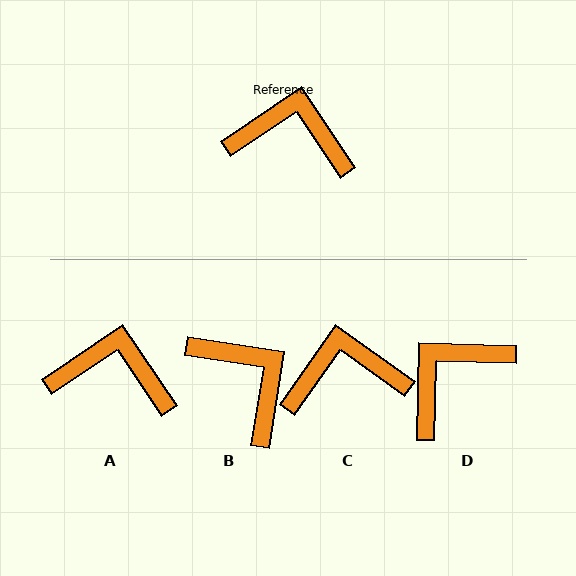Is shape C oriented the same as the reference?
No, it is off by about 21 degrees.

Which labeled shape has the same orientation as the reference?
A.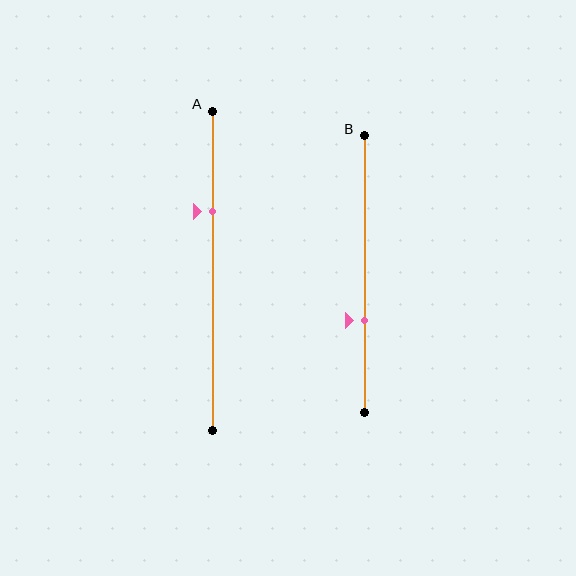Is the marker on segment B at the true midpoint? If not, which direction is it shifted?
No, the marker on segment B is shifted downward by about 17% of the segment length.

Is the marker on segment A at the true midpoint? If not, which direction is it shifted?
No, the marker on segment A is shifted upward by about 19% of the segment length.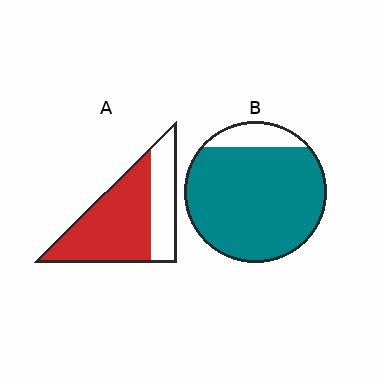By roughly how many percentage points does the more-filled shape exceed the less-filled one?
By roughly 20 percentage points (B over A).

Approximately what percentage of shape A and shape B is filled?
A is approximately 65% and B is approximately 85%.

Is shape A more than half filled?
Yes.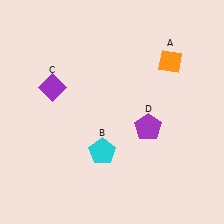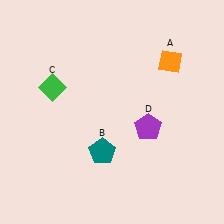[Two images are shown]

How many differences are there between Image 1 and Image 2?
There are 2 differences between the two images.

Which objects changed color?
B changed from cyan to teal. C changed from purple to green.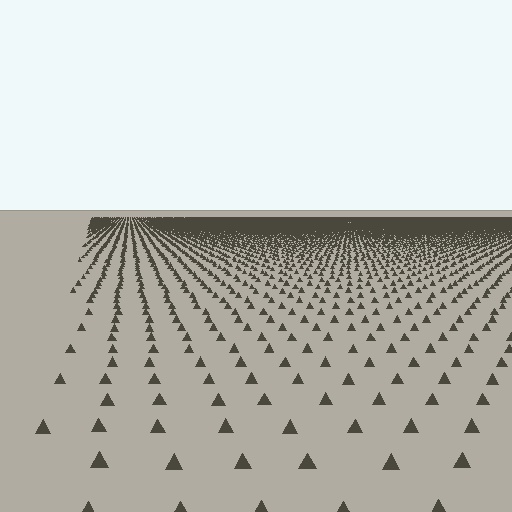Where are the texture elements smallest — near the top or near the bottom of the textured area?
Near the top.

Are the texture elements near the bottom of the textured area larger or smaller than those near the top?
Larger. Near the bottom, elements are closer to the viewer and appear at a bigger on-screen size.